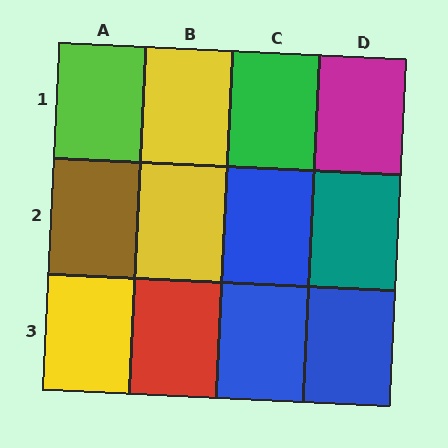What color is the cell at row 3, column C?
Blue.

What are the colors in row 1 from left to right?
Lime, yellow, green, magenta.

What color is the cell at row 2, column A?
Brown.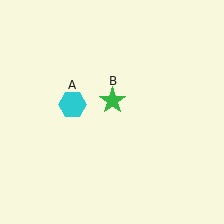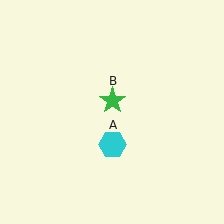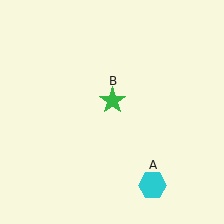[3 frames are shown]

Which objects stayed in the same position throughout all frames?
Green star (object B) remained stationary.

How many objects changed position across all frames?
1 object changed position: cyan hexagon (object A).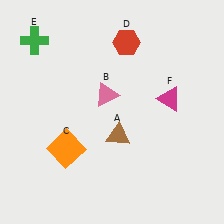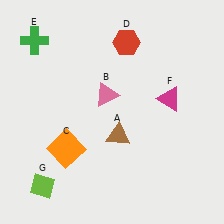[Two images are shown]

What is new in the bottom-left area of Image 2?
A lime diamond (G) was added in the bottom-left area of Image 2.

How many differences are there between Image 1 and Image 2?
There is 1 difference between the two images.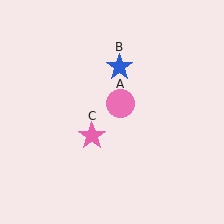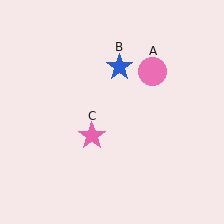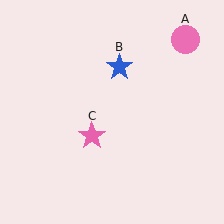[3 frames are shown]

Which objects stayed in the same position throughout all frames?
Blue star (object B) and pink star (object C) remained stationary.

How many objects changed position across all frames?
1 object changed position: pink circle (object A).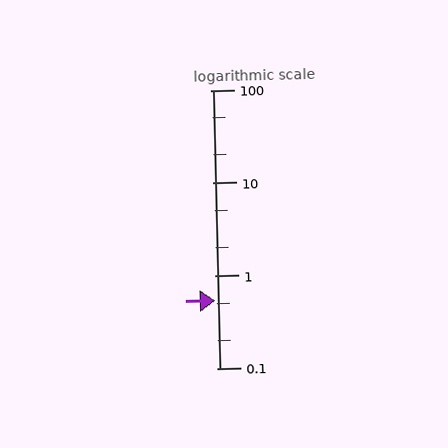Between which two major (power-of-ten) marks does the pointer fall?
The pointer is between 0.1 and 1.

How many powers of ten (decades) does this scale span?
The scale spans 3 decades, from 0.1 to 100.